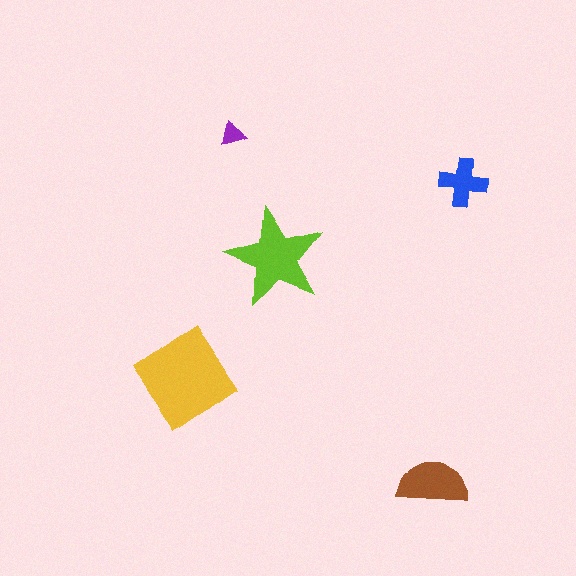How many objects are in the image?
There are 5 objects in the image.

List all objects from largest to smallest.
The yellow diamond, the lime star, the brown semicircle, the blue cross, the purple triangle.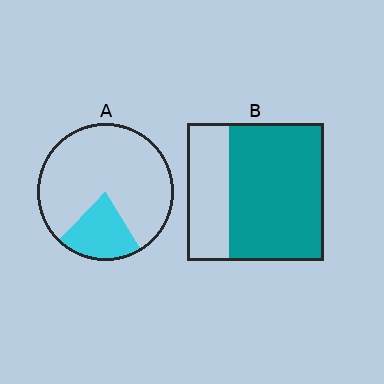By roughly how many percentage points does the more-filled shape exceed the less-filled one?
By roughly 50 percentage points (B over A).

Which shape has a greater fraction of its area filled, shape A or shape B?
Shape B.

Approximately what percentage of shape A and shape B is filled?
A is approximately 20% and B is approximately 70%.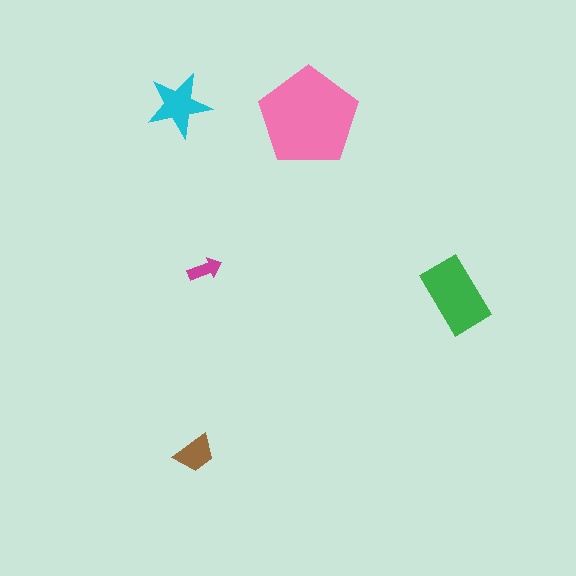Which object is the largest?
The pink pentagon.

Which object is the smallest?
The magenta arrow.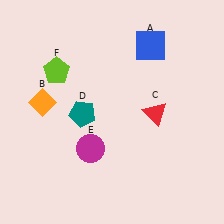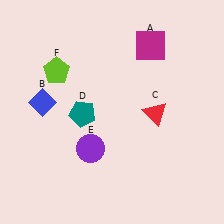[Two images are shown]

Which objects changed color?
A changed from blue to magenta. B changed from orange to blue. E changed from magenta to purple.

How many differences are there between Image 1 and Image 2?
There are 3 differences between the two images.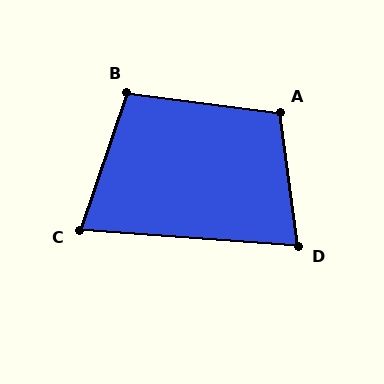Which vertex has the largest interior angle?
A, at approximately 105 degrees.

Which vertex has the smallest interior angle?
C, at approximately 75 degrees.